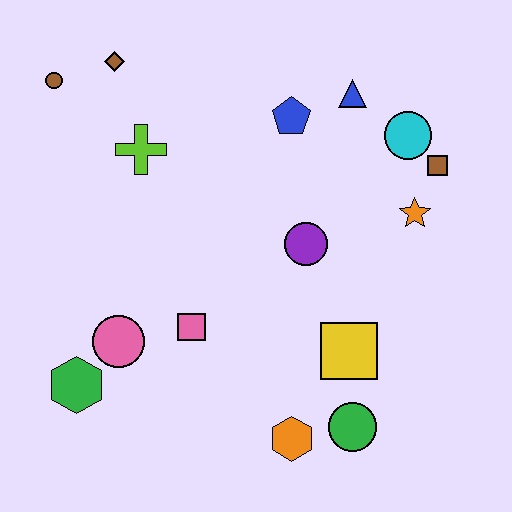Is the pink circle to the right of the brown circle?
Yes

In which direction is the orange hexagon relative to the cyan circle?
The orange hexagon is below the cyan circle.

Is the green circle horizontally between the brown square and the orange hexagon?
Yes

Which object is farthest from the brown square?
The green hexagon is farthest from the brown square.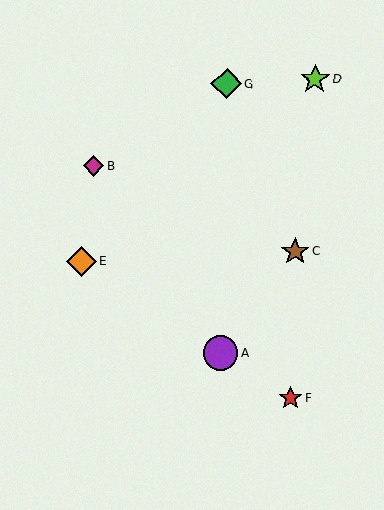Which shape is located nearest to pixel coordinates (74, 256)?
The orange diamond (labeled E) at (81, 261) is nearest to that location.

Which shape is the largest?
The purple circle (labeled A) is the largest.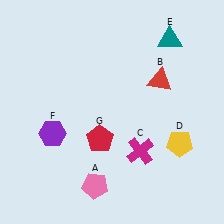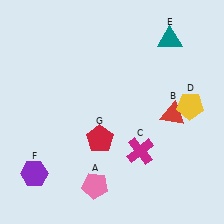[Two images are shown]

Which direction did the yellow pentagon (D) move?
The yellow pentagon (D) moved up.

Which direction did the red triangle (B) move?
The red triangle (B) moved down.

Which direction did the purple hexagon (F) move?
The purple hexagon (F) moved down.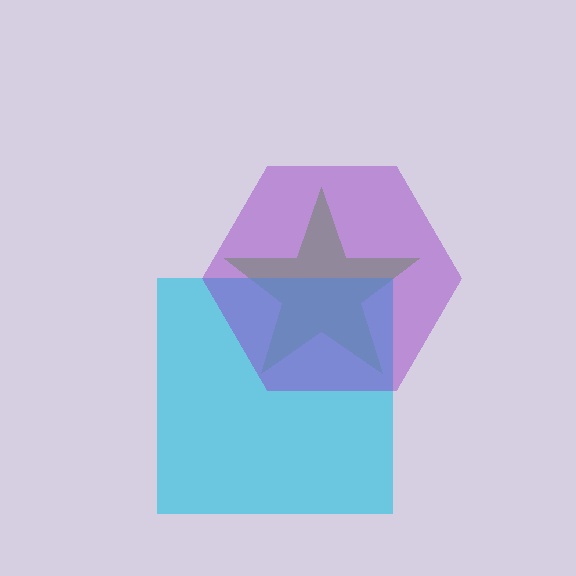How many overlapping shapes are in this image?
There are 3 overlapping shapes in the image.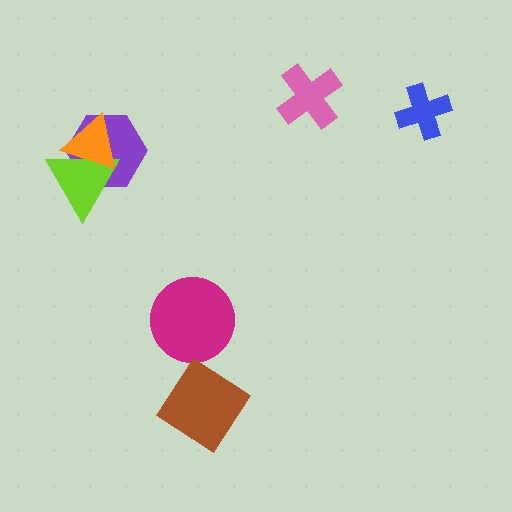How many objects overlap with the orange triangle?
2 objects overlap with the orange triangle.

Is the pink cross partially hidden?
No, no other shape covers it.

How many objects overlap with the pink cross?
0 objects overlap with the pink cross.